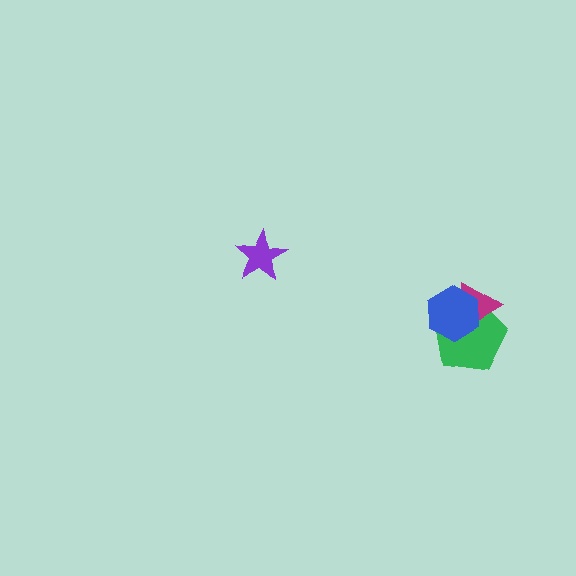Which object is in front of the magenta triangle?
The blue hexagon is in front of the magenta triangle.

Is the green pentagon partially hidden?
Yes, it is partially covered by another shape.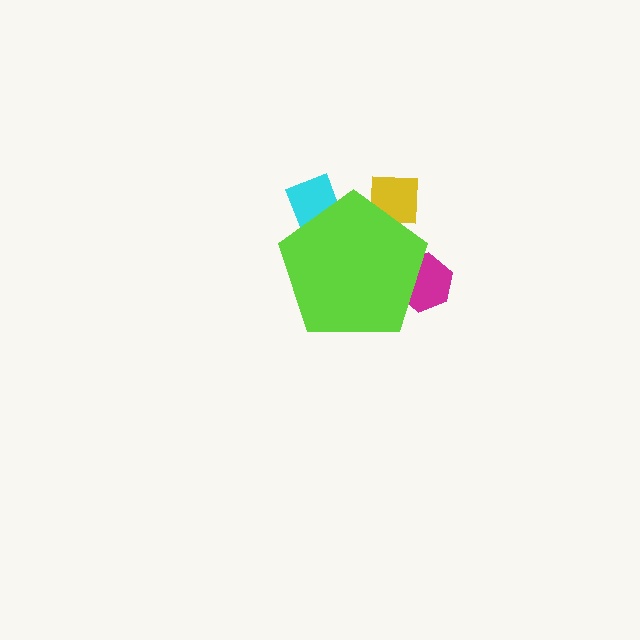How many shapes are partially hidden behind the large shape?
3 shapes are partially hidden.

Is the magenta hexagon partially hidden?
Yes, the magenta hexagon is partially hidden behind the lime pentagon.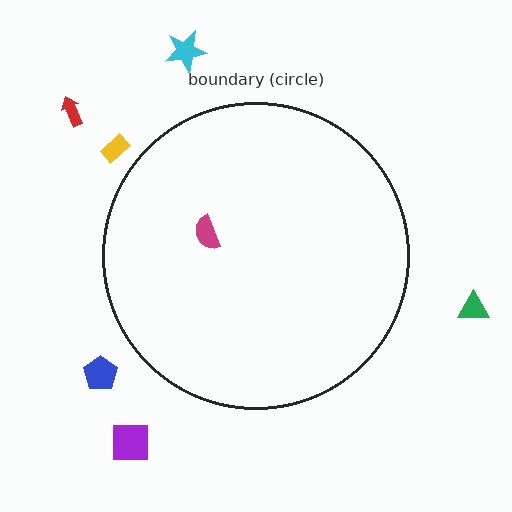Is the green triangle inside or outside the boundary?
Outside.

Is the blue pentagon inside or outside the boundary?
Outside.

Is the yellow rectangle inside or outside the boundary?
Outside.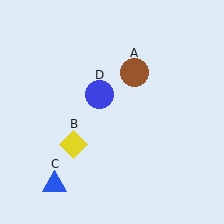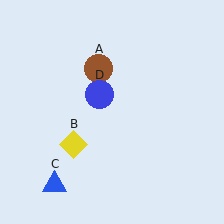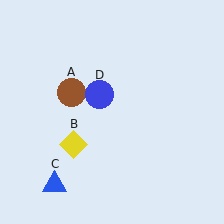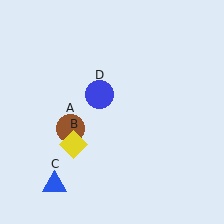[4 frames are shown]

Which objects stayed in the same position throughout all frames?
Yellow diamond (object B) and blue triangle (object C) and blue circle (object D) remained stationary.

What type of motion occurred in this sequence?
The brown circle (object A) rotated counterclockwise around the center of the scene.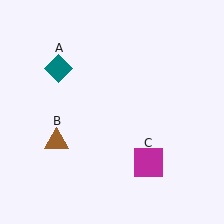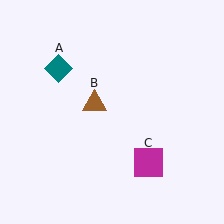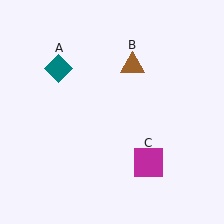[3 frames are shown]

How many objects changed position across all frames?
1 object changed position: brown triangle (object B).